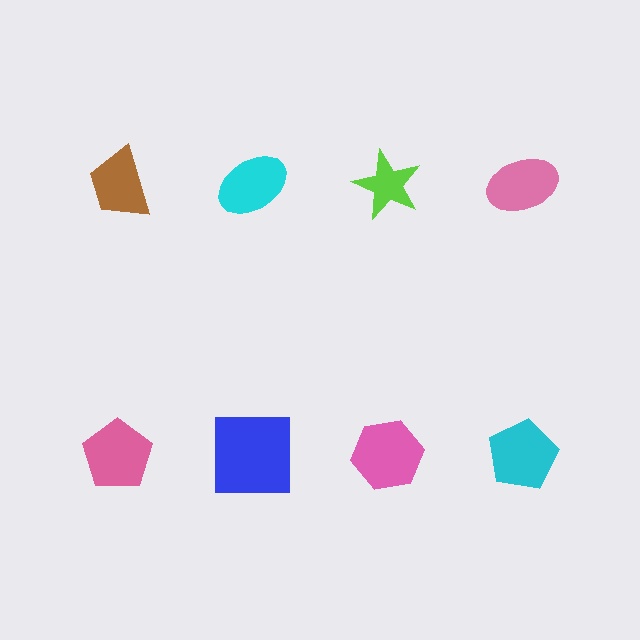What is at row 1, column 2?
A cyan ellipse.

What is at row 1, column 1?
A brown trapezoid.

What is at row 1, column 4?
A pink ellipse.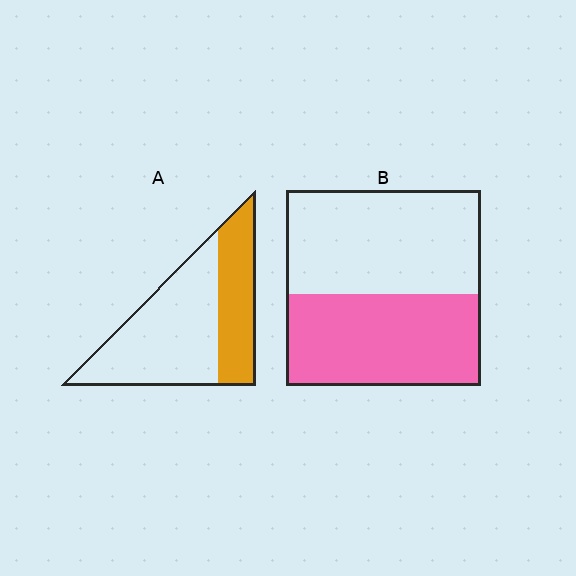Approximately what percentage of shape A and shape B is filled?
A is approximately 35% and B is approximately 45%.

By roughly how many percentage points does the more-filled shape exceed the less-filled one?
By roughly 10 percentage points (B over A).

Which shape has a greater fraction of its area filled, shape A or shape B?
Shape B.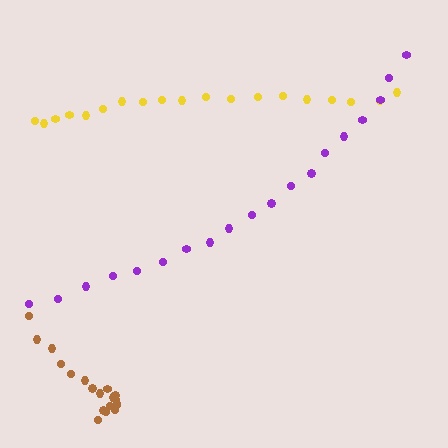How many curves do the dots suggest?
There are 3 distinct paths.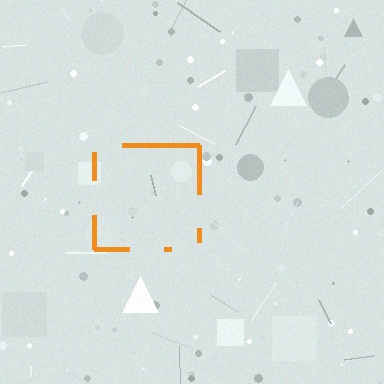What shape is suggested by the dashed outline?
The dashed outline suggests a square.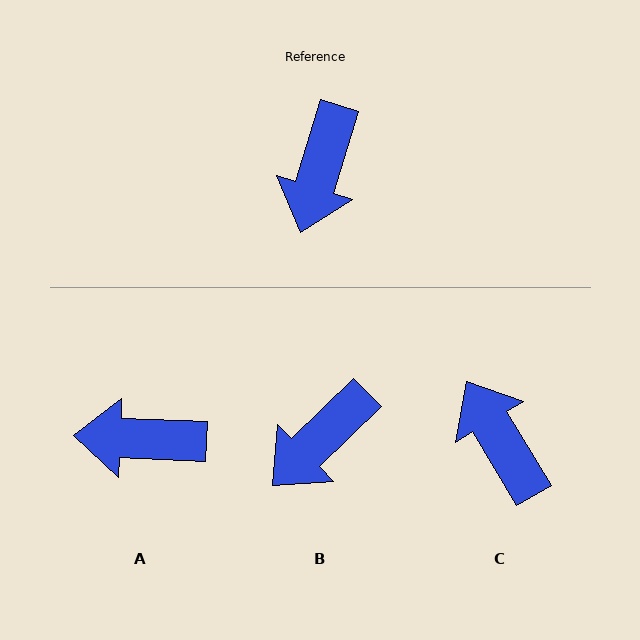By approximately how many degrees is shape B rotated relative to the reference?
Approximately 28 degrees clockwise.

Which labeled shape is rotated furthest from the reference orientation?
C, about 132 degrees away.